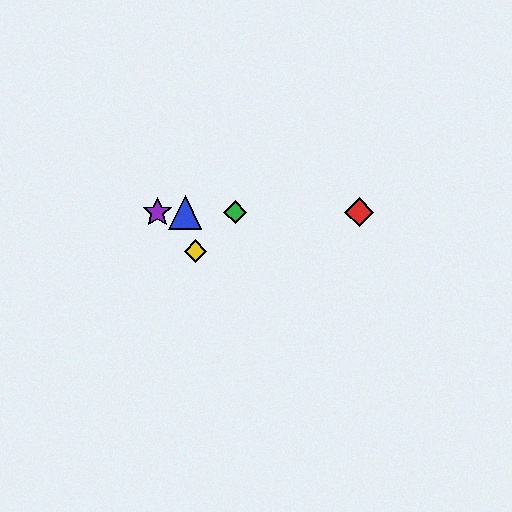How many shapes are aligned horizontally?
4 shapes (the red diamond, the blue triangle, the green diamond, the purple star) are aligned horizontally.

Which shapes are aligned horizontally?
The red diamond, the blue triangle, the green diamond, the purple star are aligned horizontally.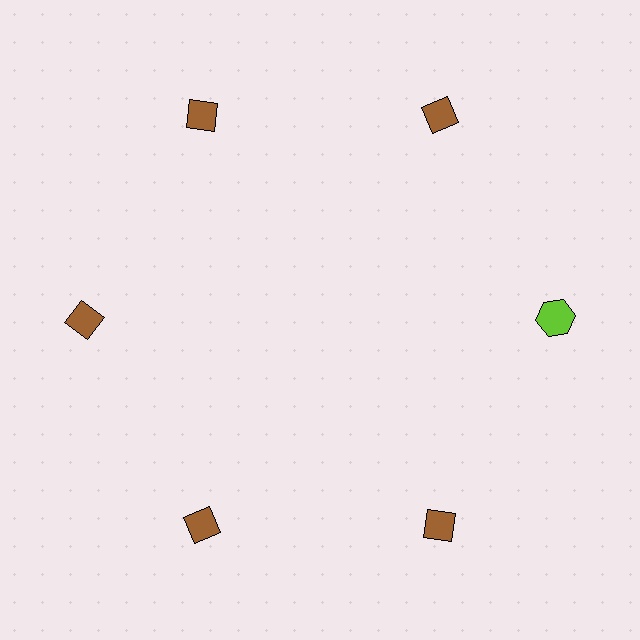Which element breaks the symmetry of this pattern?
The lime hexagon at roughly the 3 o'clock position breaks the symmetry. All other shapes are brown diamonds.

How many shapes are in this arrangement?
There are 6 shapes arranged in a ring pattern.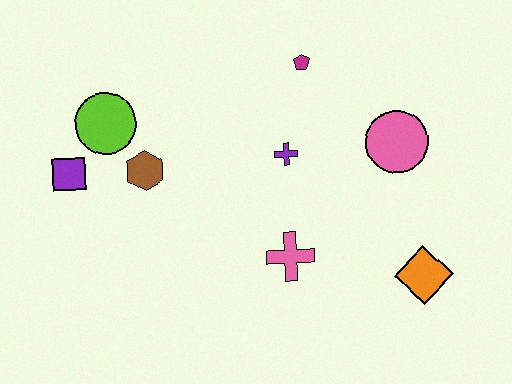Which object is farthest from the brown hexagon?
The orange diamond is farthest from the brown hexagon.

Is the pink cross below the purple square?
Yes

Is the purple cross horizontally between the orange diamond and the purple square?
Yes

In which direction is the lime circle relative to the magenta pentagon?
The lime circle is to the left of the magenta pentagon.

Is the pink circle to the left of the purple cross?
No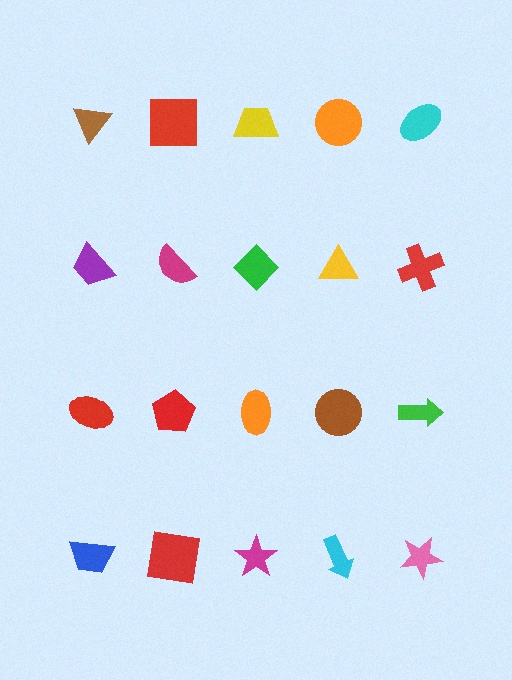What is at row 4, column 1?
A blue trapezoid.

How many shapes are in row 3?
5 shapes.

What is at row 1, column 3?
A yellow trapezoid.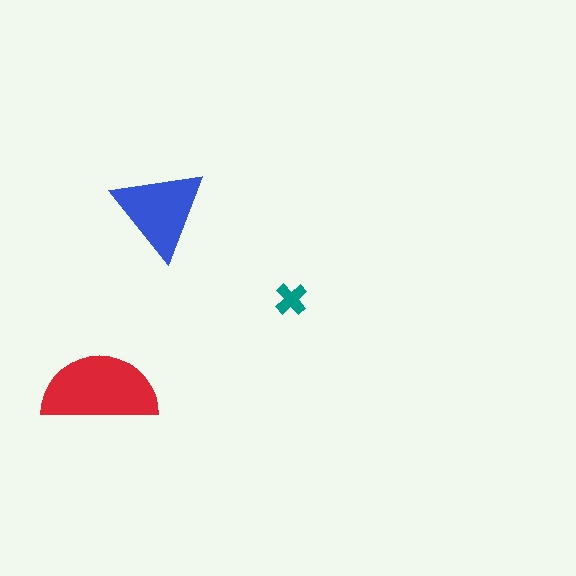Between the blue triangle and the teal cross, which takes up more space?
The blue triangle.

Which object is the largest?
The red semicircle.